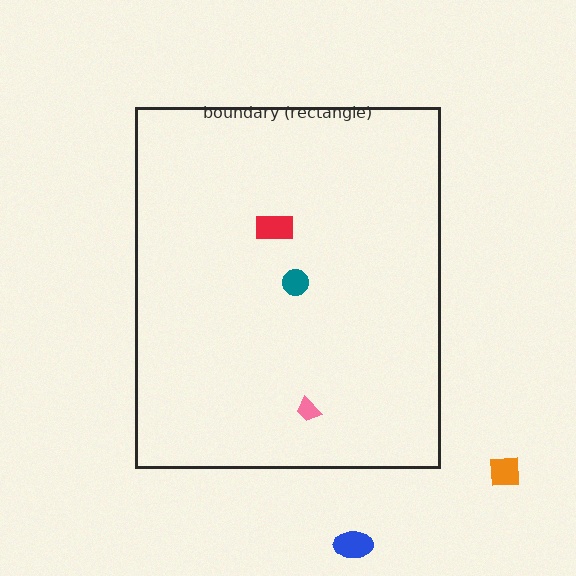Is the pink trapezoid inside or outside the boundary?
Inside.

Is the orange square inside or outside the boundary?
Outside.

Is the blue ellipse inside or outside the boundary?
Outside.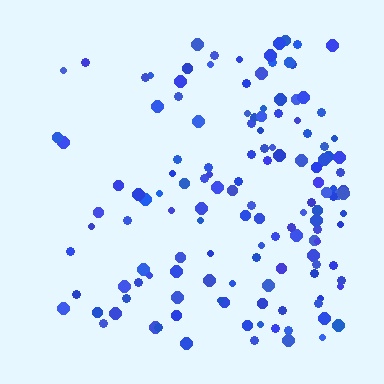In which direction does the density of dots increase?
From left to right, with the right side densest.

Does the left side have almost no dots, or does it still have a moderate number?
Still a moderate number, just noticeably fewer than the right.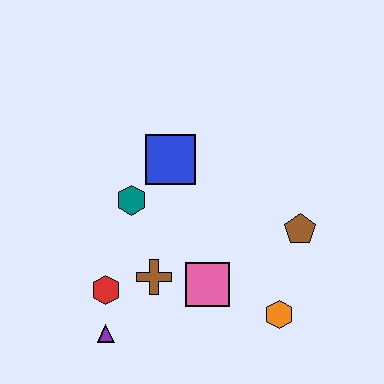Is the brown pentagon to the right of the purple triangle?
Yes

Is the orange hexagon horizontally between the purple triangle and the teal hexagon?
No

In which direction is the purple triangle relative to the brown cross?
The purple triangle is below the brown cross.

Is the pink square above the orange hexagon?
Yes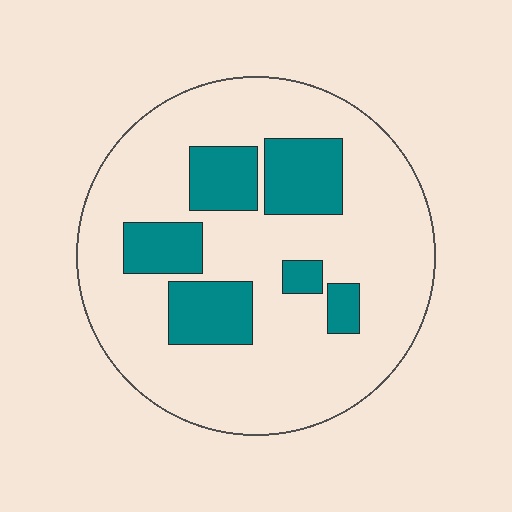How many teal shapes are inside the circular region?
6.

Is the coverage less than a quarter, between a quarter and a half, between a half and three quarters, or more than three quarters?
Less than a quarter.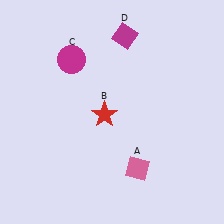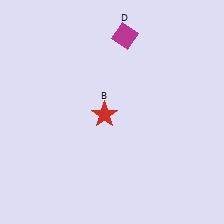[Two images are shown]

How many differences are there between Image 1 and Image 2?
There are 2 differences between the two images.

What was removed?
The pink diamond (A), the magenta circle (C) were removed in Image 2.